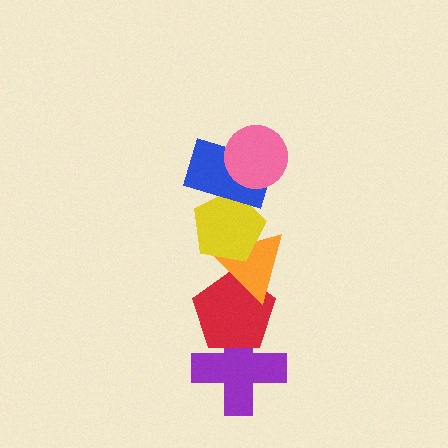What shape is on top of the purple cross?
The red pentagon is on top of the purple cross.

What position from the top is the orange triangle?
The orange triangle is 4th from the top.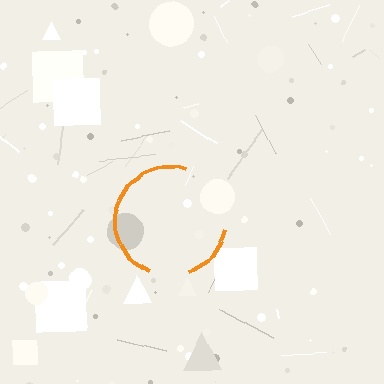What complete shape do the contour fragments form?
The contour fragments form a circle.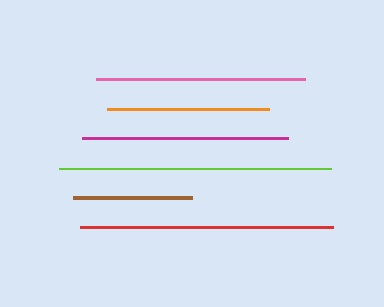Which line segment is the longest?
The lime line is the longest at approximately 273 pixels.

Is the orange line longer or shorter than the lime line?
The lime line is longer than the orange line.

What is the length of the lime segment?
The lime segment is approximately 273 pixels long.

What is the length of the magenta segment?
The magenta segment is approximately 206 pixels long.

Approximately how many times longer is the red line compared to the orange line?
The red line is approximately 1.6 times the length of the orange line.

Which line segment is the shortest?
The brown line is the shortest at approximately 119 pixels.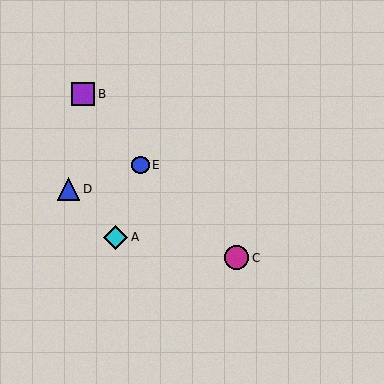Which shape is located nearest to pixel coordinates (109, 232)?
The cyan diamond (labeled A) at (116, 237) is nearest to that location.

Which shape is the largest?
The magenta circle (labeled C) is the largest.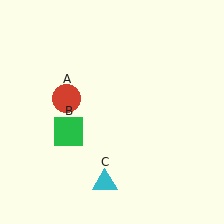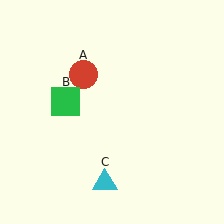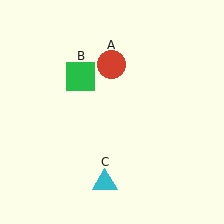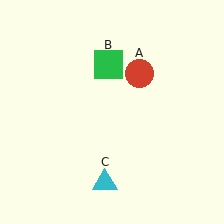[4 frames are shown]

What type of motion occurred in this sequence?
The red circle (object A), green square (object B) rotated clockwise around the center of the scene.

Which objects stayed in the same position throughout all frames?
Cyan triangle (object C) remained stationary.